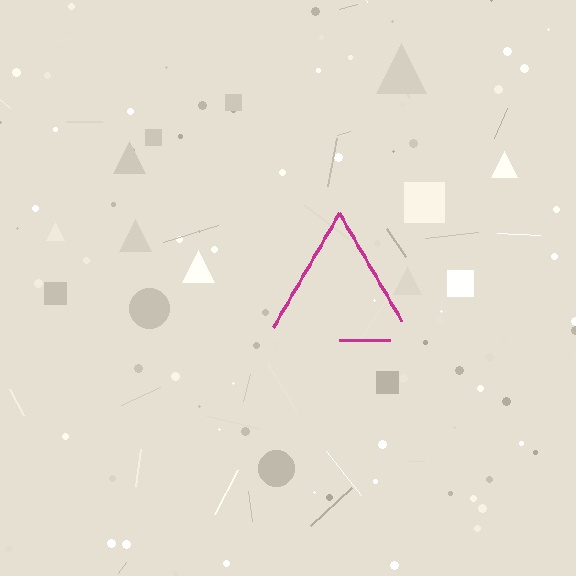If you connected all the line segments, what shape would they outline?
They would outline a triangle.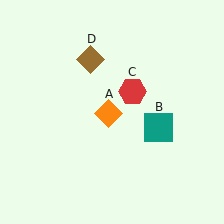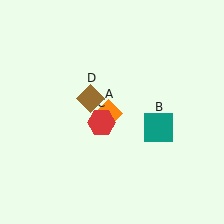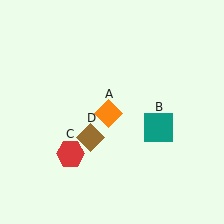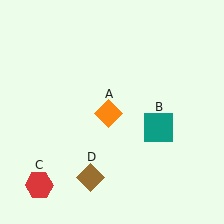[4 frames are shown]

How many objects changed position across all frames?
2 objects changed position: red hexagon (object C), brown diamond (object D).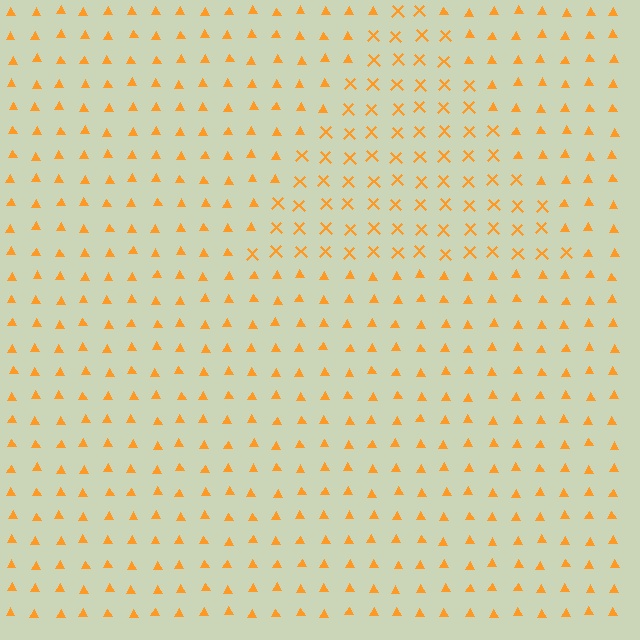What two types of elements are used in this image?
The image uses X marks inside the triangle region and triangles outside it.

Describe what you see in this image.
The image is filled with small orange elements arranged in a uniform grid. A triangle-shaped region contains X marks, while the surrounding area contains triangles. The boundary is defined purely by the change in element shape.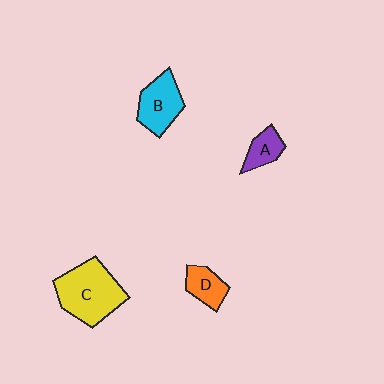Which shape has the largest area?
Shape C (yellow).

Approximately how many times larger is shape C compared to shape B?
Approximately 1.6 times.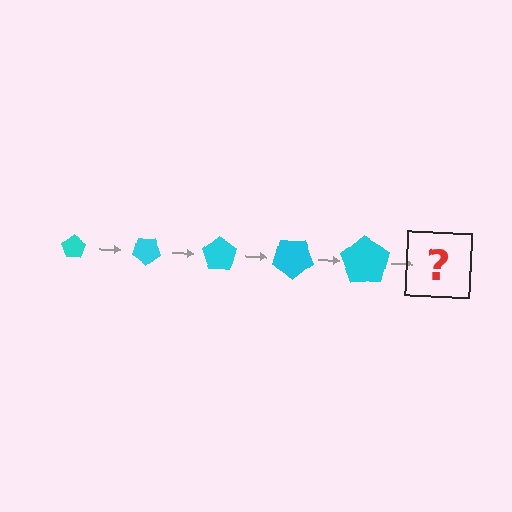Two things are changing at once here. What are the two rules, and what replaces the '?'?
The two rules are that the pentagon grows larger each step and it rotates 35 degrees each step. The '?' should be a pentagon, larger than the previous one and rotated 175 degrees from the start.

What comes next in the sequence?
The next element should be a pentagon, larger than the previous one and rotated 175 degrees from the start.